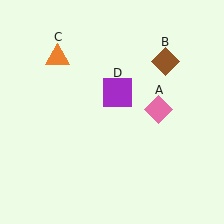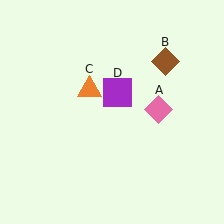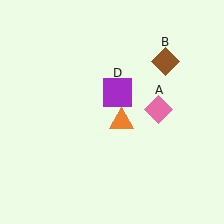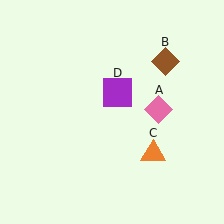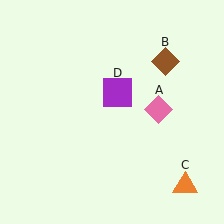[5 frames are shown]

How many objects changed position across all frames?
1 object changed position: orange triangle (object C).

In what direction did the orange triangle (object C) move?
The orange triangle (object C) moved down and to the right.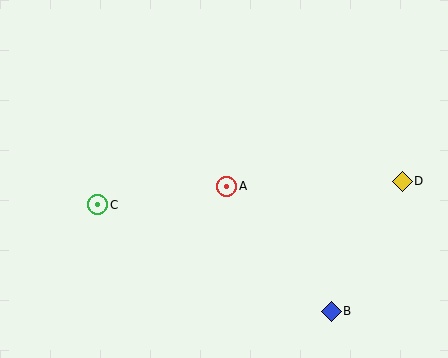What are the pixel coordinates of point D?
Point D is at (402, 181).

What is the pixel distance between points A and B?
The distance between A and B is 163 pixels.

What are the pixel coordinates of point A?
Point A is at (227, 186).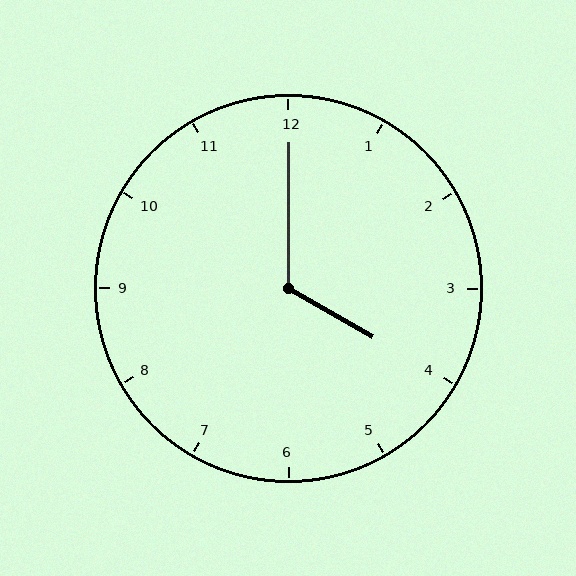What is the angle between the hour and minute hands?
Approximately 120 degrees.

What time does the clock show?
4:00.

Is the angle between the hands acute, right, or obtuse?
It is obtuse.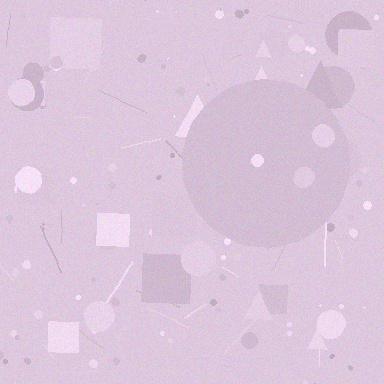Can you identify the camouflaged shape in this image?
The camouflaged shape is a circle.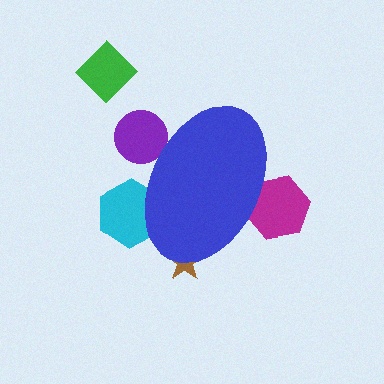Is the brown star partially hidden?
Yes, the brown star is partially hidden behind the blue ellipse.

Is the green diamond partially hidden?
No, the green diamond is fully visible.